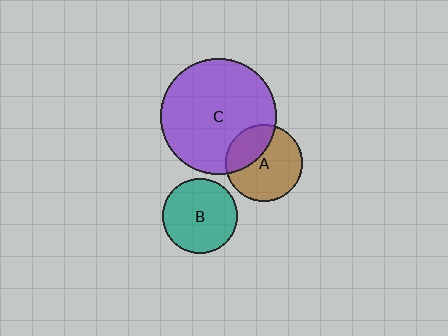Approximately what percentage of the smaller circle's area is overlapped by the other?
Approximately 35%.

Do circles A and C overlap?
Yes.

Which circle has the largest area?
Circle C (purple).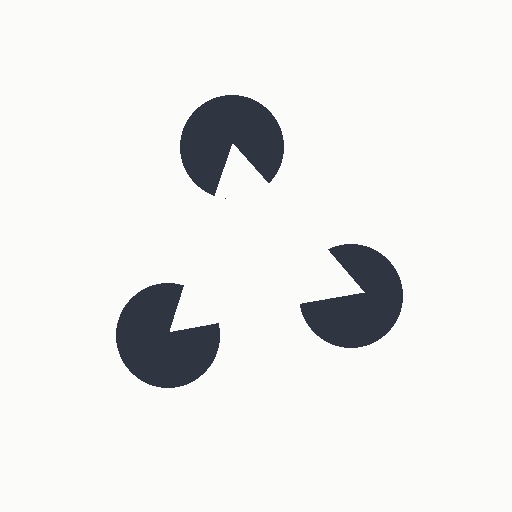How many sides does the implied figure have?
3 sides.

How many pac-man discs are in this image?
There are 3 — one at each vertex of the illusory triangle.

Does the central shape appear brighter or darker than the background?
It typically appears slightly brighter than the background, even though no actual brightness change is drawn.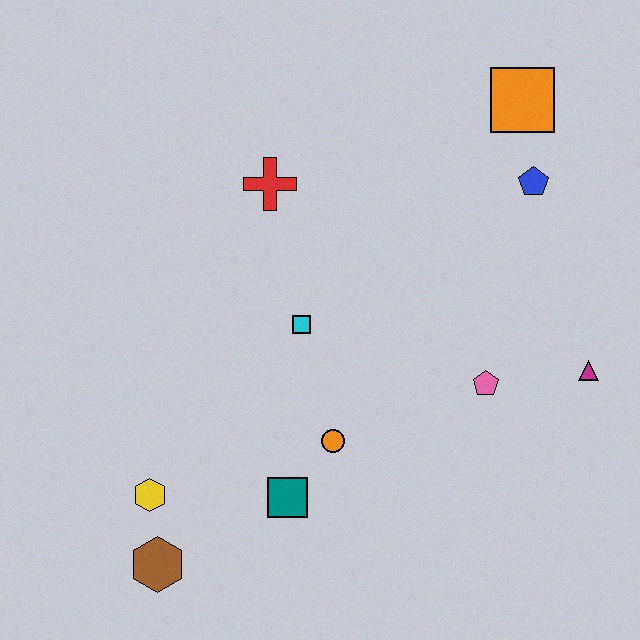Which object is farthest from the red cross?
The brown hexagon is farthest from the red cross.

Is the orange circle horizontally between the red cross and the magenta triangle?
Yes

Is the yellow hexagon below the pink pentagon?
Yes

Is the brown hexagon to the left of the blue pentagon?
Yes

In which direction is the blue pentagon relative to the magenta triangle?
The blue pentagon is above the magenta triangle.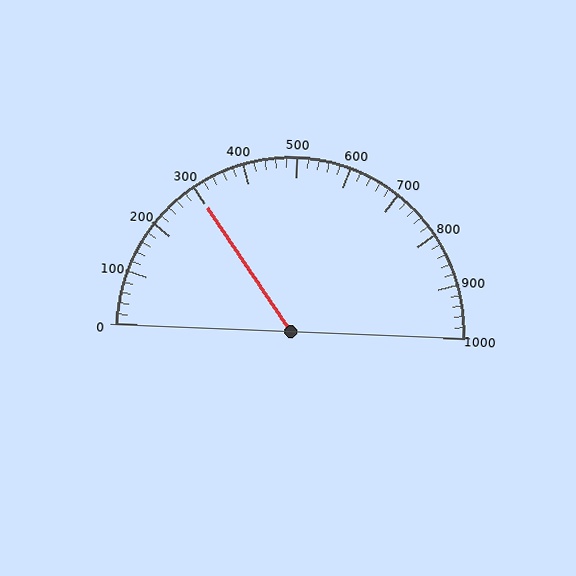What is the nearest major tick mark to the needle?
The nearest major tick mark is 300.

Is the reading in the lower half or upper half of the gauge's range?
The reading is in the lower half of the range (0 to 1000).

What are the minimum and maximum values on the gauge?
The gauge ranges from 0 to 1000.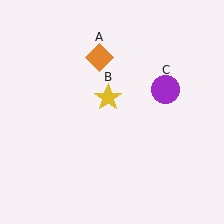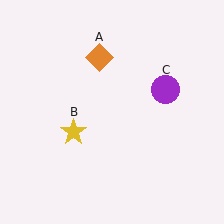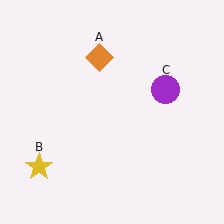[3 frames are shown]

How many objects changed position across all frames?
1 object changed position: yellow star (object B).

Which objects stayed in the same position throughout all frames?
Orange diamond (object A) and purple circle (object C) remained stationary.